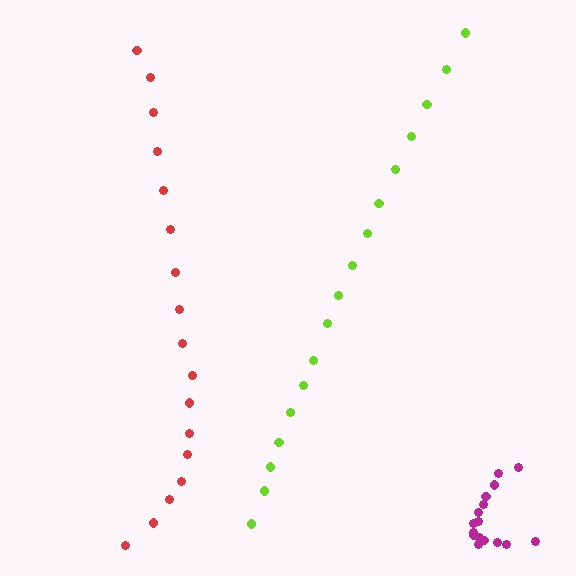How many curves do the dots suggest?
There are 3 distinct paths.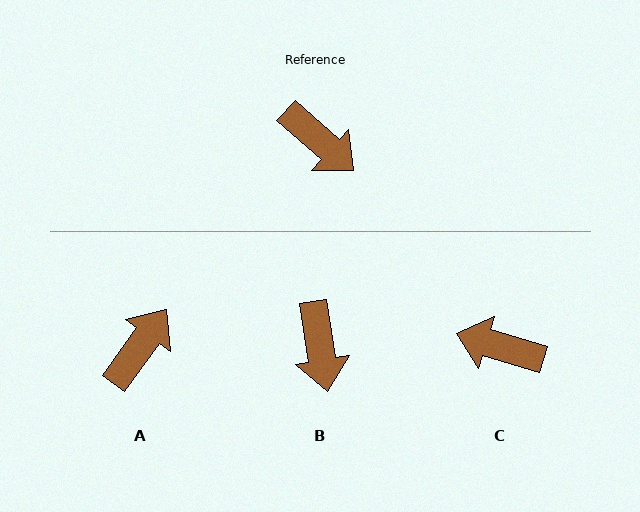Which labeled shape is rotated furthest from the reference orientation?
C, about 155 degrees away.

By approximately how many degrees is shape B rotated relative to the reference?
Approximately 39 degrees clockwise.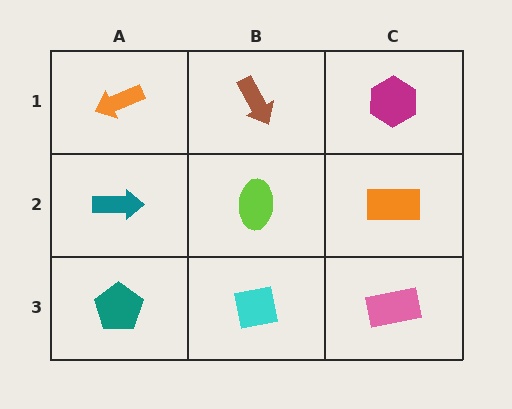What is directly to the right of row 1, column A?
A brown arrow.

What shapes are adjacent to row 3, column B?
A lime ellipse (row 2, column B), a teal pentagon (row 3, column A), a pink rectangle (row 3, column C).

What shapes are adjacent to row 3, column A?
A teal arrow (row 2, column A), a cyan square (row 3, column B).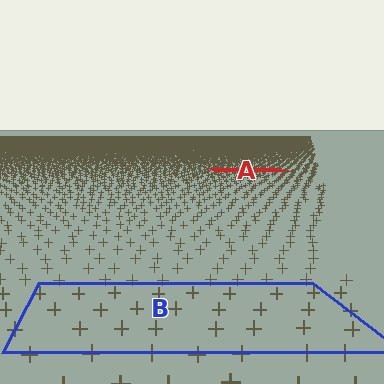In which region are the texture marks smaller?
The texture marks are smaller in region A, because it is farther away.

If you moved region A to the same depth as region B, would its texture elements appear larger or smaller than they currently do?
They would appear larger. At a closer depth, the same texture elements are projected at a bigger on-screen size.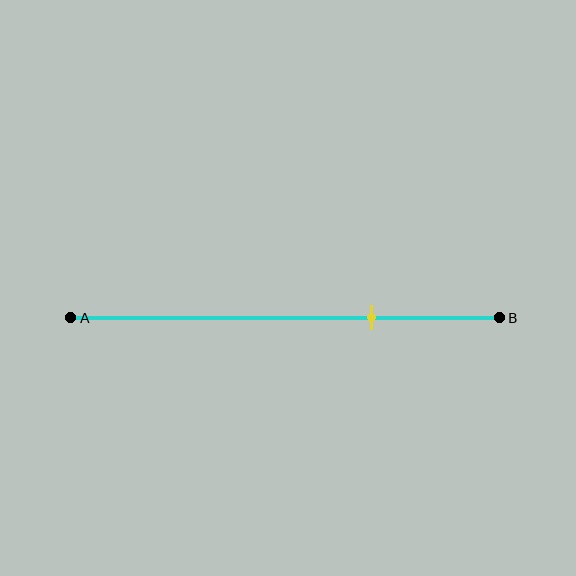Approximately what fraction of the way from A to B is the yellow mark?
The yellow mark is approximately 70% of the way from A to B.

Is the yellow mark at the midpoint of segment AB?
No, the mark is at about 70% from A, not at the 50% midpoint.